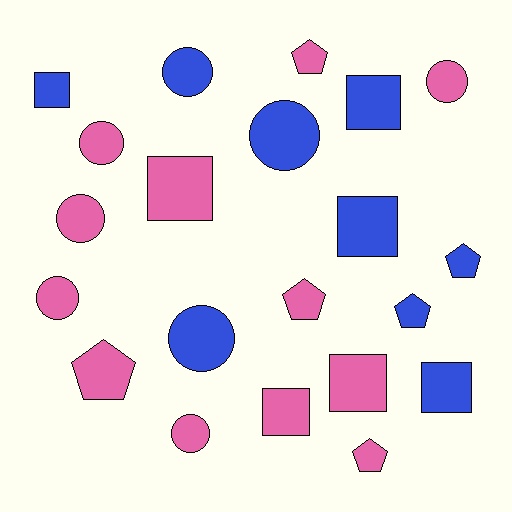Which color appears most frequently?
Pink, with 12 objects.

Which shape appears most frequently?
Circle, with 8 objects.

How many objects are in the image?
There are 21 objects.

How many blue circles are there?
There are 3 blue circles.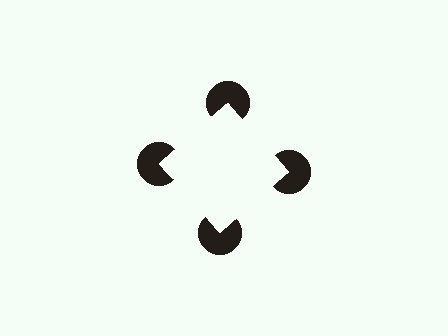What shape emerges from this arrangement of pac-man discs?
An illusory square — its edges are inferred from the aligned wedge cuts in the pac-man discs, not physically drawn.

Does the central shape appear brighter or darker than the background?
It typically appears slightly brighter than the background, even though no actual brightness change is drawn.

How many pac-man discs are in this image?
There are 4 — one at each vertex of the illusory square.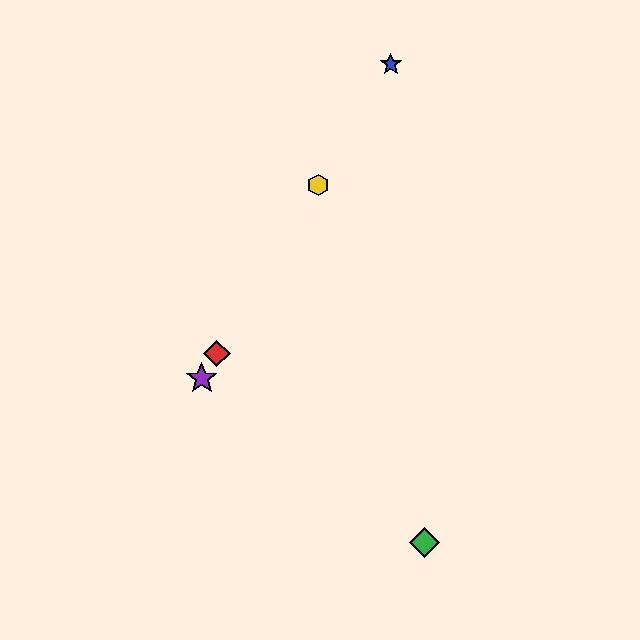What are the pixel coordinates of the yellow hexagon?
The yellow hexagon is at (318, 185).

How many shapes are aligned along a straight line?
4 shapes (the red diamond, the blue star, the yellow hexagon, the purple star) are aligned along a straight line.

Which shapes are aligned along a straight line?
The red diamond, the blue star, the yellow hexagon, the purple star are aligned along a straight line.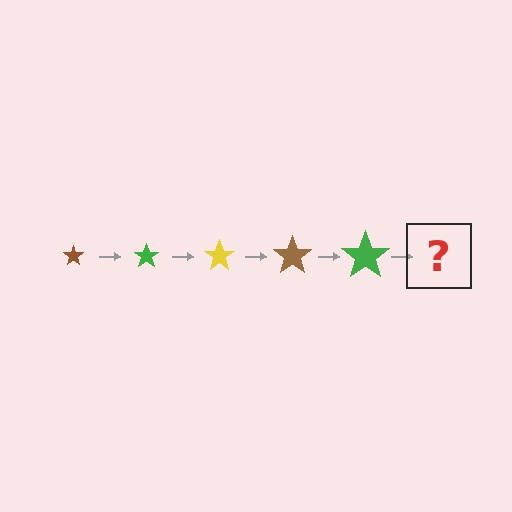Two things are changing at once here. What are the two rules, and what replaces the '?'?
The two rules are that the star grows larger each step and the color cycles through brown, green, and yellow. The '?' should be a yellow star, larger than the previous one.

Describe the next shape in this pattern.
It should be a yellow star, larger than the previous one.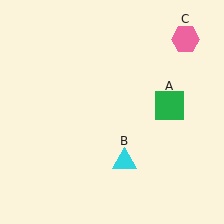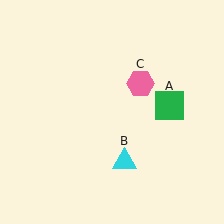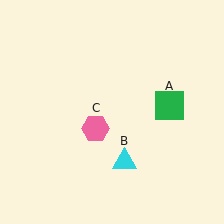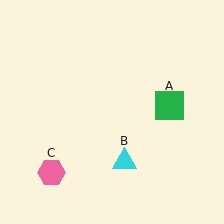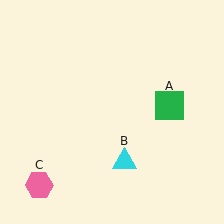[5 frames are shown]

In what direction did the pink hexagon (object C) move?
The pink hexagon (object C) moved down and to the left.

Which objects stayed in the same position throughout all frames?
Green square (object A) and cyan triangle (object B) remained stationary.